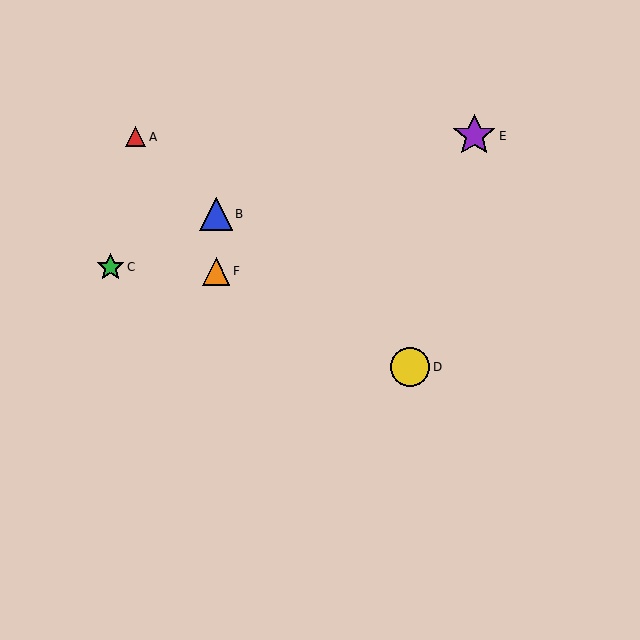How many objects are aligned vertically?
2 objects (B, F) are aligned vertically.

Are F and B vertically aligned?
Yes, both are at x≈216.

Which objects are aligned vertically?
Objects B, F are aligned vertically.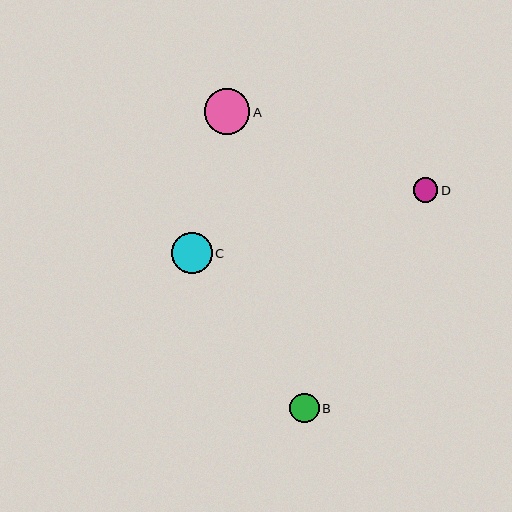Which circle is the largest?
Circle A is the largest with a size of approximately 45 pixels.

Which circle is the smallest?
Circle D is the smallest with a size of approximately 25 pixels.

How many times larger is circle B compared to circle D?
Circle B is approximately 1.2 times the size of circle D.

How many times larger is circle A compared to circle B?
Circle A is approximately 1.5 times the size of circle B.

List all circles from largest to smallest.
From largest to smallest: A, C, B, D.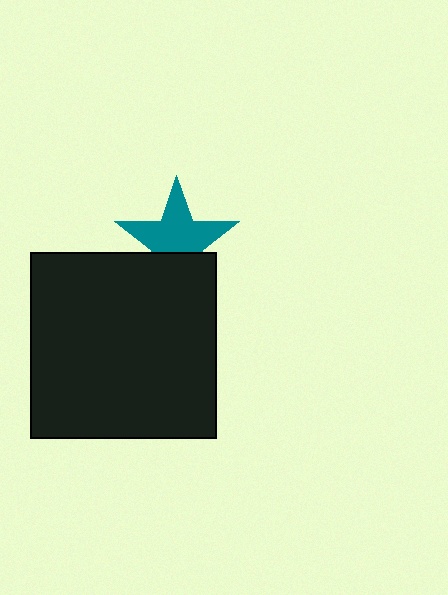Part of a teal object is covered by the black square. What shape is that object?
It is a star.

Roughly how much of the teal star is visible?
About half of it is visible (roughly 65%).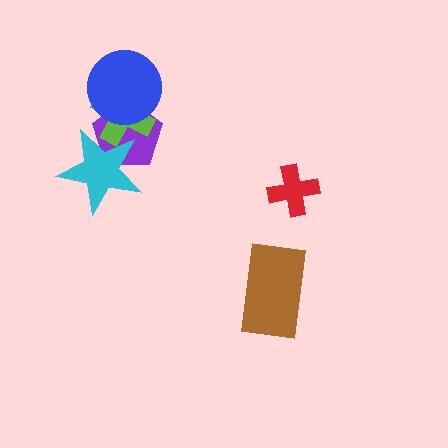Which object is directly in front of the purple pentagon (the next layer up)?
The lime cross is directly in front of the purple pentagon.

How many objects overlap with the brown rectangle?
0 objects overlap with the brown rectangle.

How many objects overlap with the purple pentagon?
3 objects overlap with the purple pentagon.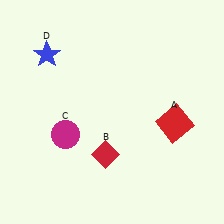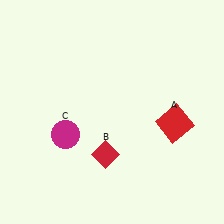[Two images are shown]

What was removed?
The blue star (D) was removed in Image 2.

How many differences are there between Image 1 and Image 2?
There is 1 difference between the two images.